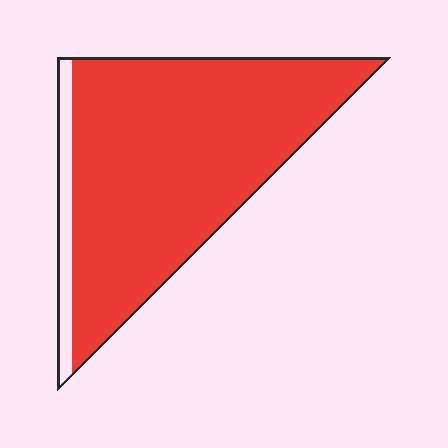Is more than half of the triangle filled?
Yes.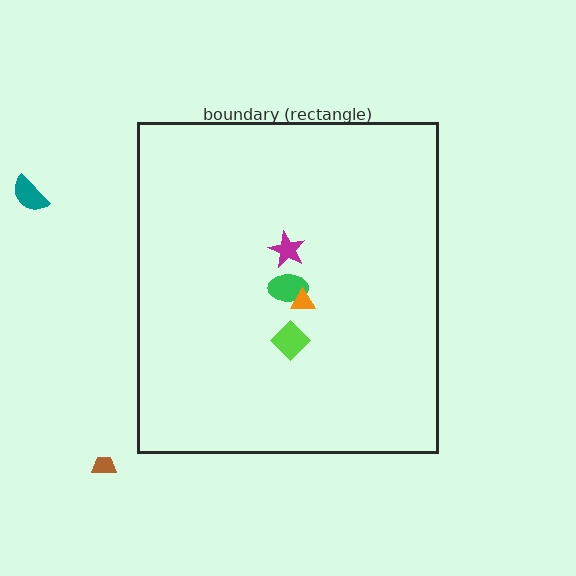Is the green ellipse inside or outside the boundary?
Inside.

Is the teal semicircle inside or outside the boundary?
Outside.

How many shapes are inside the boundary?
4 inside, 2 outside.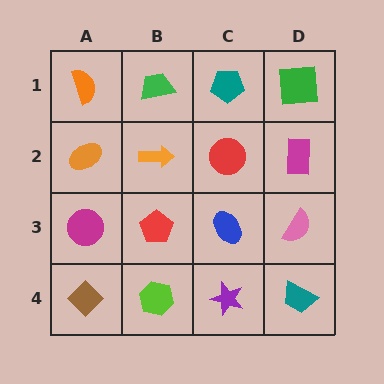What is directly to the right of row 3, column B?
A blue ellipse.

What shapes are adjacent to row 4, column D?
A pink semicircle (row 3, column D), a purple star (row 4, column C).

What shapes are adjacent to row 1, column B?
An orange arrow (row 2, column B), an orange semicircle (row 1, column A), a teal pentagon (row 1, column C).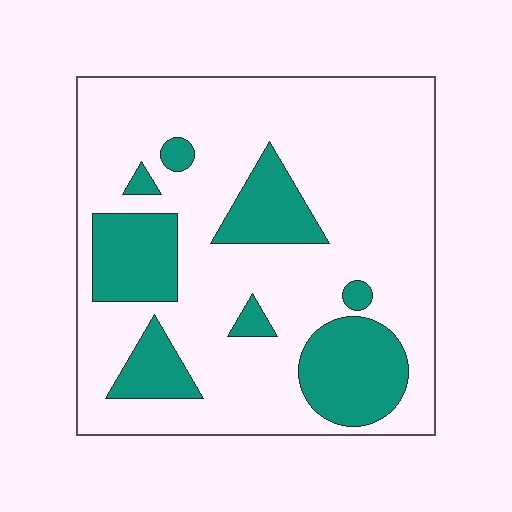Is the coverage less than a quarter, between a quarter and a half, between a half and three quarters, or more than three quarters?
Less than a quarter.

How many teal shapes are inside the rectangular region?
8.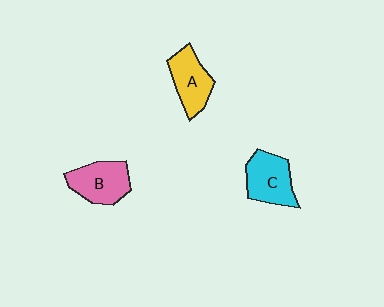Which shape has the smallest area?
Shape A (yellow).